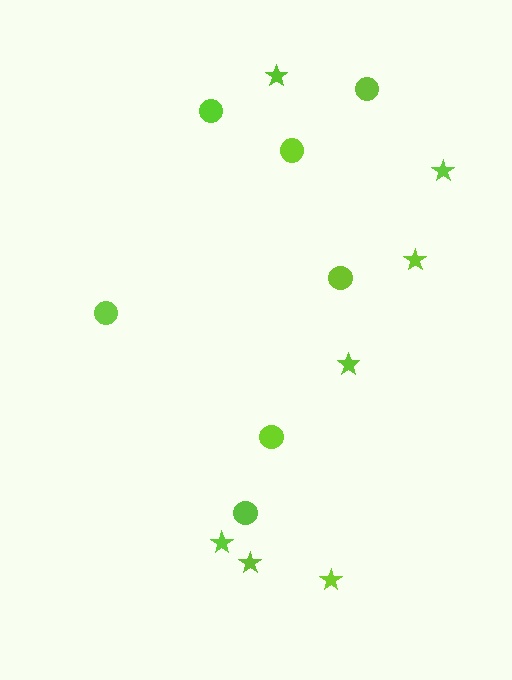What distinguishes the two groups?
There are 2 groups: one group of circles (7) and one group of stars (7).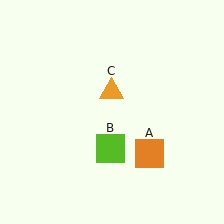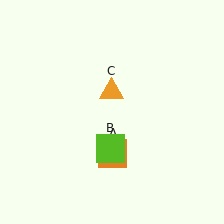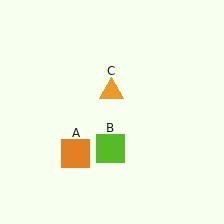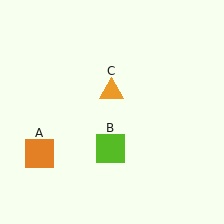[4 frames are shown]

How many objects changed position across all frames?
1 object changed position: orange square (object A).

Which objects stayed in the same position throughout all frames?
Lime square (object B) and orange triangle (object C) remained stationary.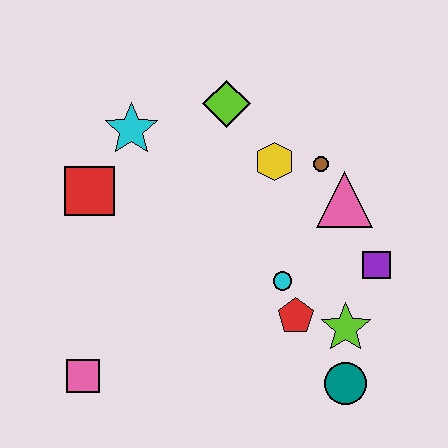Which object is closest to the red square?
The cyan star is closest to the red square.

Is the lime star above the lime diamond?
No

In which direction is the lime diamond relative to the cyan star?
The lime diamond is to the right of the cyan star.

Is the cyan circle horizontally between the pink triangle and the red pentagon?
No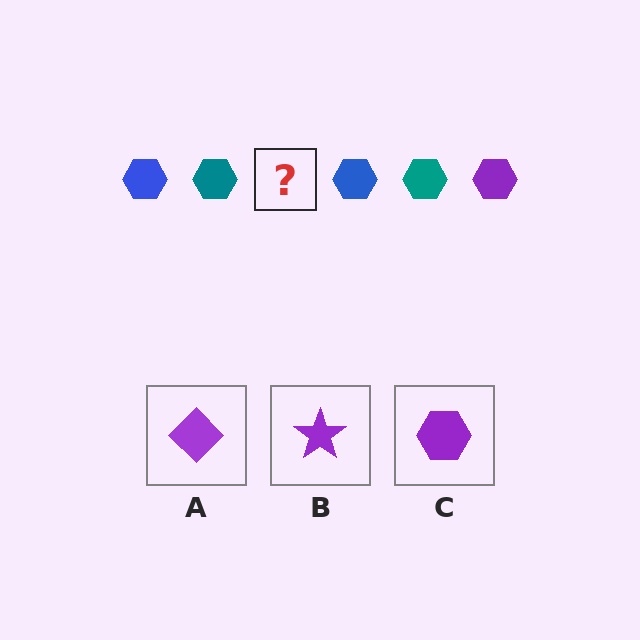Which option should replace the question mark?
Option C.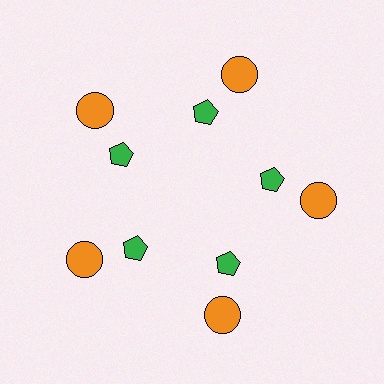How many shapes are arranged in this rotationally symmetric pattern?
There are 10 shapes, arranged in 5 groups of 2.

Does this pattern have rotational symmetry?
Yes, this pattern has 5-fold rotational symmetry. It looks the same after rotating 72 degrees around the center.